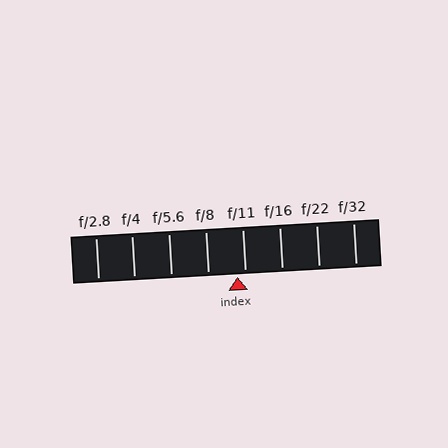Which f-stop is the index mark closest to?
The index mark is closest to f/11.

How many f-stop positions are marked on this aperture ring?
There are 8 f-stop positions marked.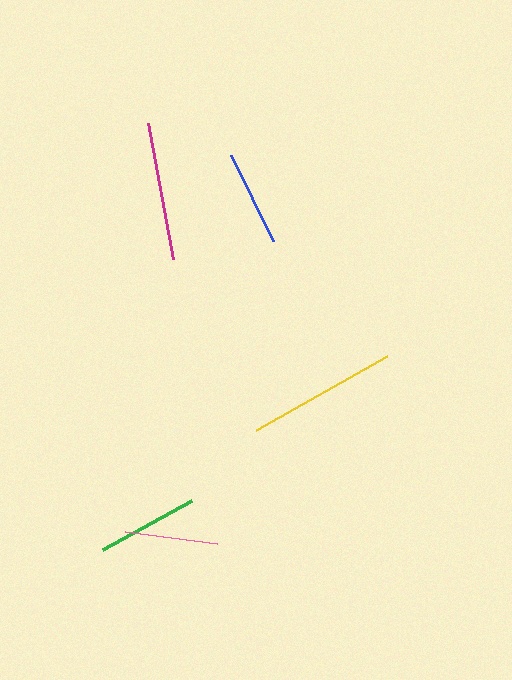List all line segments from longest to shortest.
From longest to shortest: yellow, magenta, green, blue, pink.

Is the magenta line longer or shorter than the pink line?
The magenta line is longer than the pink line.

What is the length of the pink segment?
The pink segment is approximately 93 pixels long.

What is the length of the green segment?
The green segment is approximately 102 pixels long.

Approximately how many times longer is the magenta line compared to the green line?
The magenta line is approximately 1.3 times the length of the green line.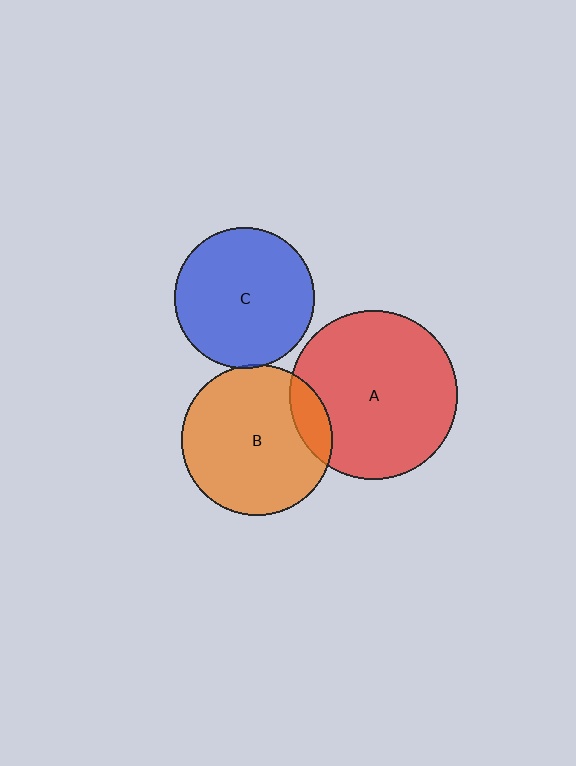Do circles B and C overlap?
Yes.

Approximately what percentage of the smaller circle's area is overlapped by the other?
Approximately 5%.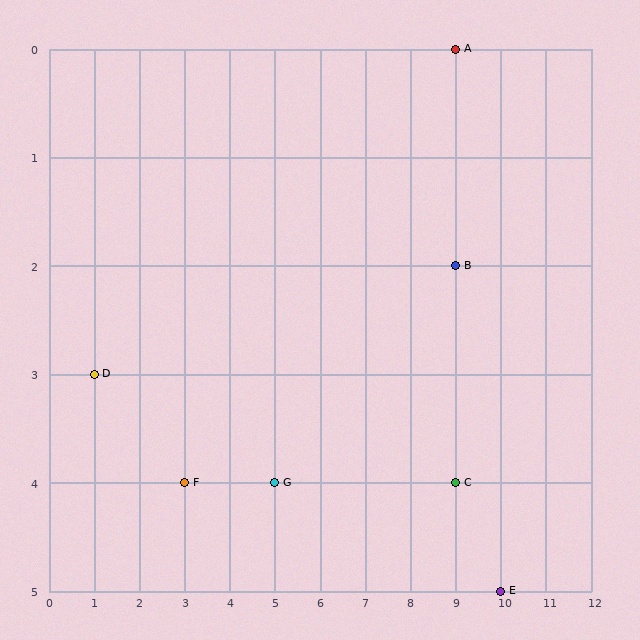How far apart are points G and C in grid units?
Points G and C are 4 columns apart.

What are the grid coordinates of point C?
Point C is at grid coordinates (9, 4).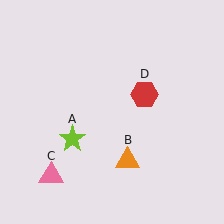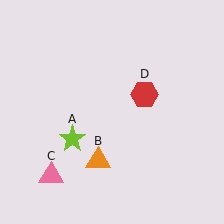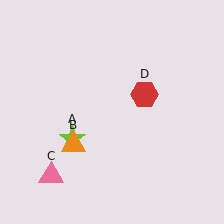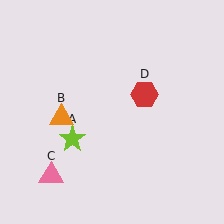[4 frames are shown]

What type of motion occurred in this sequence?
The orange triangle (object B) rotated clockwise around the center of the scene.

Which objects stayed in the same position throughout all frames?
Lime star (object A) and pink triangle (object C) and red hexagon (object D) remained stationary.